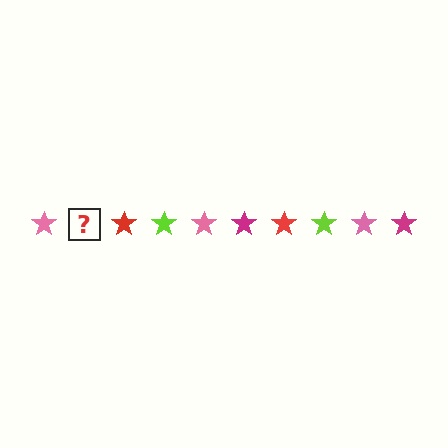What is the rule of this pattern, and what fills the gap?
The rule is that the pattern cycles through pink, magenta, red, lime stars. The gap should be filled with a magenta star.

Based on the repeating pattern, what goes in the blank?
The blank should be a magenta star.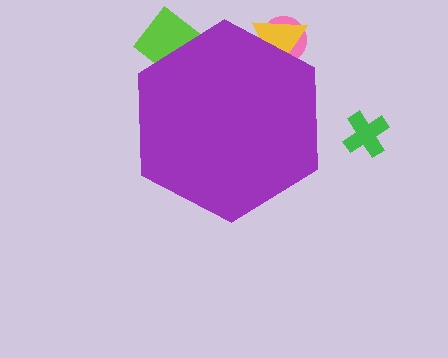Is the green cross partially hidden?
No, the green cross is fully visible.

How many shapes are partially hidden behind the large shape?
3 shapes are partially hidden.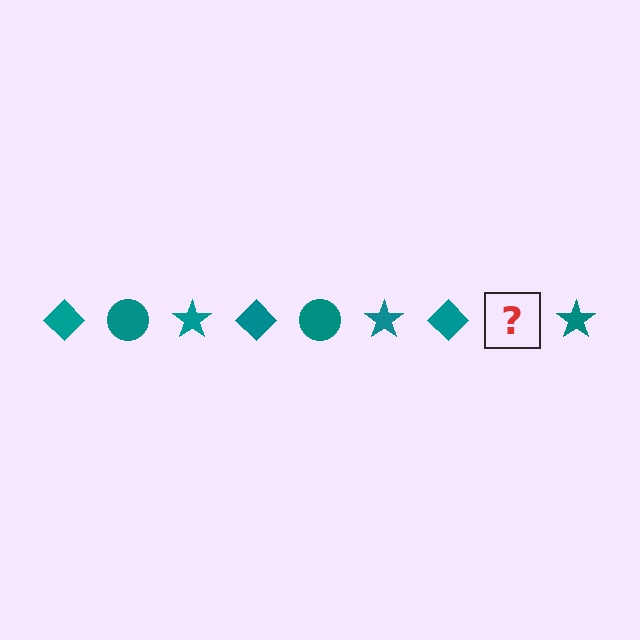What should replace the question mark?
The question mark should be replaced with a teal circle.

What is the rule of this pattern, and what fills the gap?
The rule is that the pattern cycles through diamond, circle, star shapes in teal. The gap should be filled with a teal circle.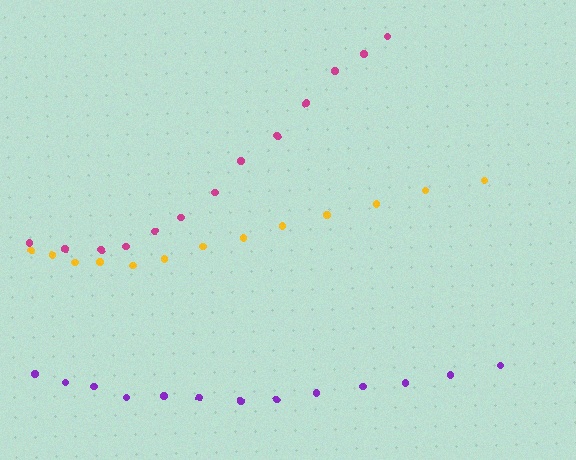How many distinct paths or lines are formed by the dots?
There are 3 distinct paths.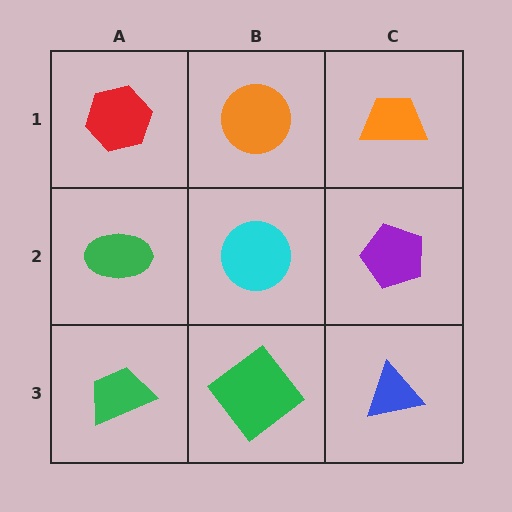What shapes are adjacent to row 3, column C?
A purple pentagon (row 2, column C), a green diamond (row 3, column B).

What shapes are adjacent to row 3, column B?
A cyan circle (row 2, column B), a green trapezoid (row 3, column A), a blue triangle (row 3, column C).